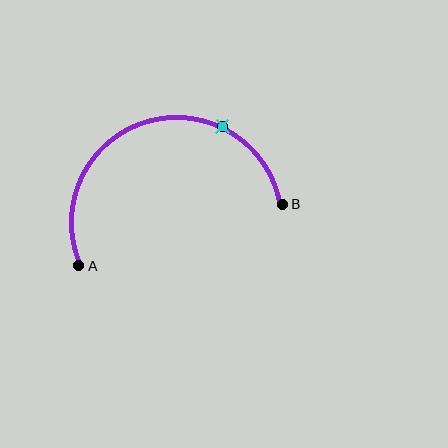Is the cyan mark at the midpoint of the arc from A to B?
No. The cyan mark lies on the arc but is closer to endpoint B. The arc midpoint would be at the point on the curve equidistant along the arc from both A and B.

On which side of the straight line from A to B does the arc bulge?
The arc bulges above the straight line connecting A and B.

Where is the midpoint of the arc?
The arc midpoint is the point on the curve farthest from the straight line joining A and B. It sits above that line.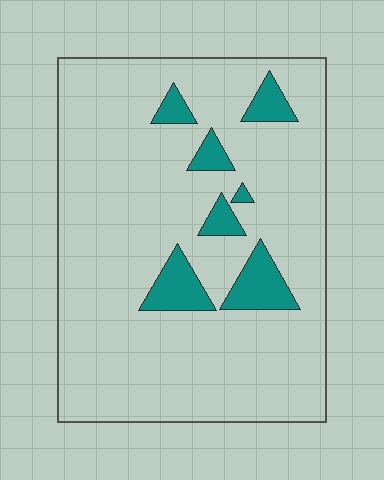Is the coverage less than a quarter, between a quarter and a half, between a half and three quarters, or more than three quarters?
Less than a quarter.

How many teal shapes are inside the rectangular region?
7.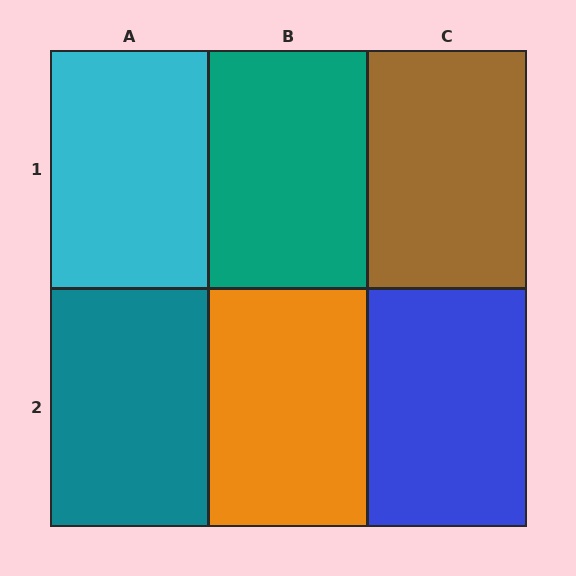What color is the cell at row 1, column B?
Teal.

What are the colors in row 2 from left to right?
Teal, orange, blue.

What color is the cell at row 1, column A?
Cyan.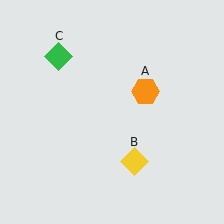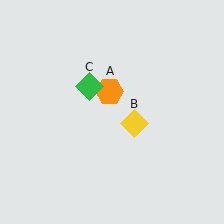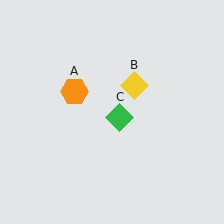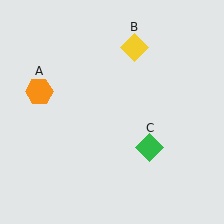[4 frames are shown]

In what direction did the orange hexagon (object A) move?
The orange hexagon (object A) moved left.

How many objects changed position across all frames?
3 objects changed position: orange hexagon (object A), yellow diamond (object B), green diamond (object C).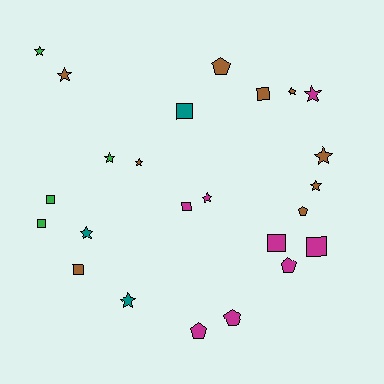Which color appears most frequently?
Brown, with 9 objects.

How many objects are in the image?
There are 24 objects.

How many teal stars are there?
There are 2 teal stars.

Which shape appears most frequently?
Star, with 11 objects.